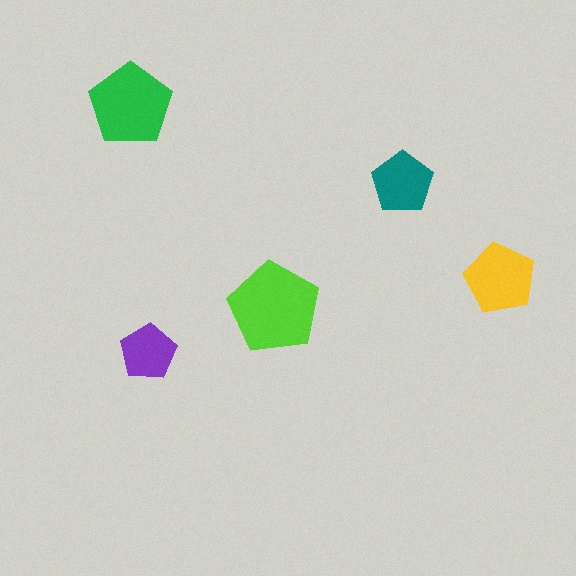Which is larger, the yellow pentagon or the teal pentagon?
The yellow one.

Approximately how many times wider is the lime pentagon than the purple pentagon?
About 1.5 times wider.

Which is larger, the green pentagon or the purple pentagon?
The green one.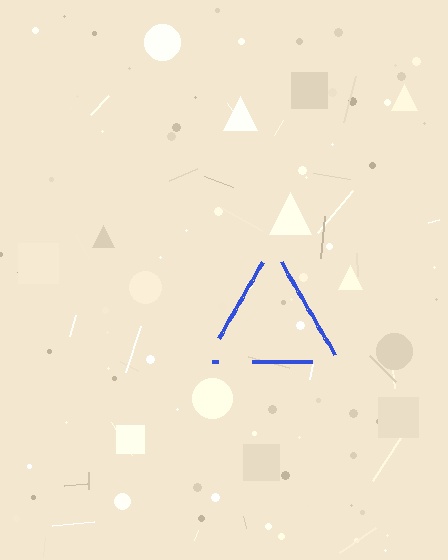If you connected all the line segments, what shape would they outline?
They would outline a triangle.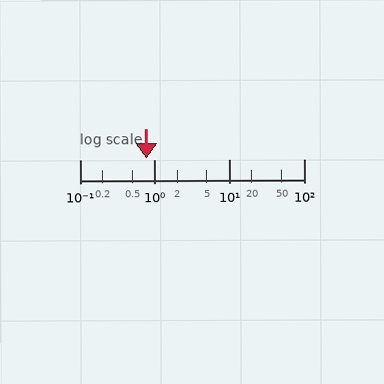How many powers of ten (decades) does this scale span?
The scale spans 3 decades, from 0.1 to 100.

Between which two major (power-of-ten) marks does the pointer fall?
The pointer is between 0.1 and 1.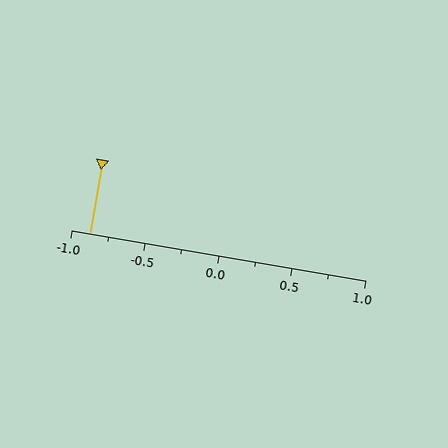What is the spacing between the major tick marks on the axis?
The major ticks are spaced 0.5 apart.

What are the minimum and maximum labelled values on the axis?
The axis runs from -1.0 to 1.0.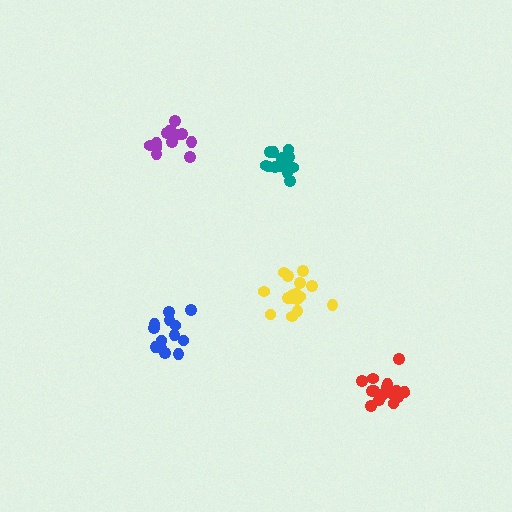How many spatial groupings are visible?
There are 5 spatial groupings.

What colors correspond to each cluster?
The clusters are colored: yellow, blue, teal, red, purple.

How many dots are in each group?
Group 1: 17 dots, Group 2: 13 dots, Group 3: 14 dots, Group 4: 18 dots, Group 5: 14 dots (76 total).